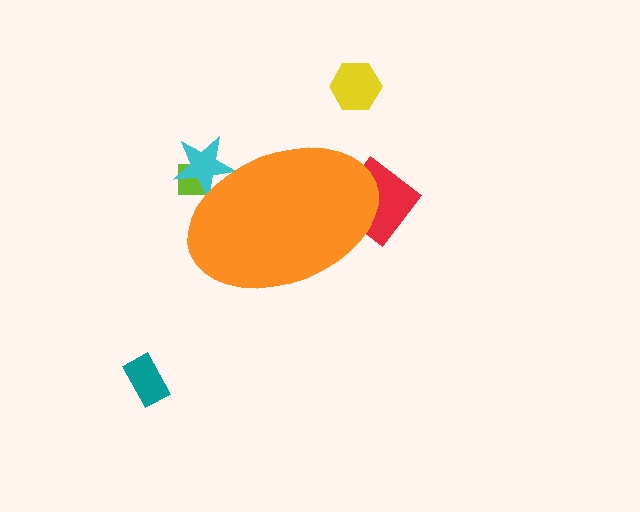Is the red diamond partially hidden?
Yes, the red diamond is partially hidden behind the orange ellipse.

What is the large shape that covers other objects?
An orange ellipse.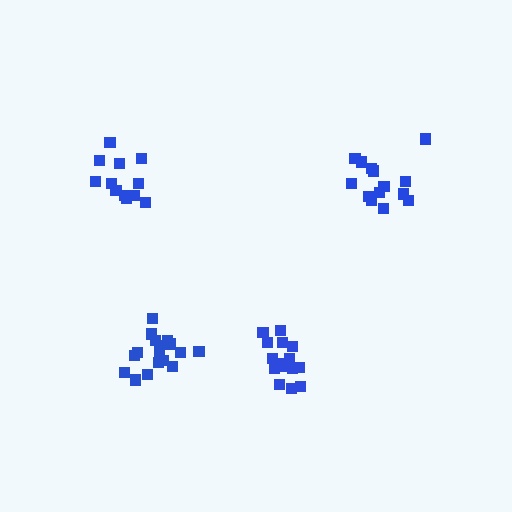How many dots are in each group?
Group 1: 12 dots, Group 2: 18 dots, Group 3: 17 dots, Group 4: 14 dots (61 total).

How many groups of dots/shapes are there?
There are 4 groups.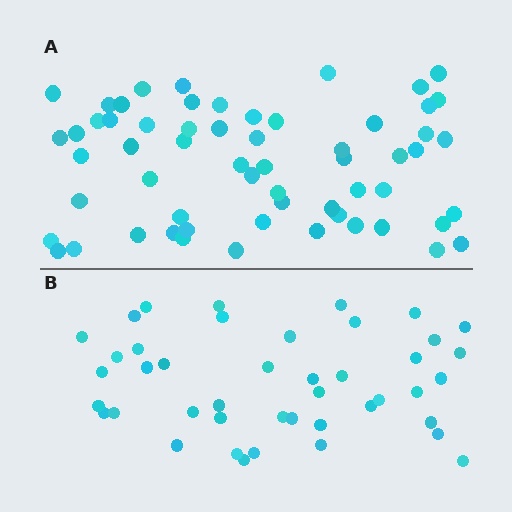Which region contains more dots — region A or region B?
Region A (the top region) has more dots.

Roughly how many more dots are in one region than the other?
Region A has approximately 15 more dots than region B.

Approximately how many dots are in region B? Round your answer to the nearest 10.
About 40 dots. (The exact count is 43, which rounds to 40.)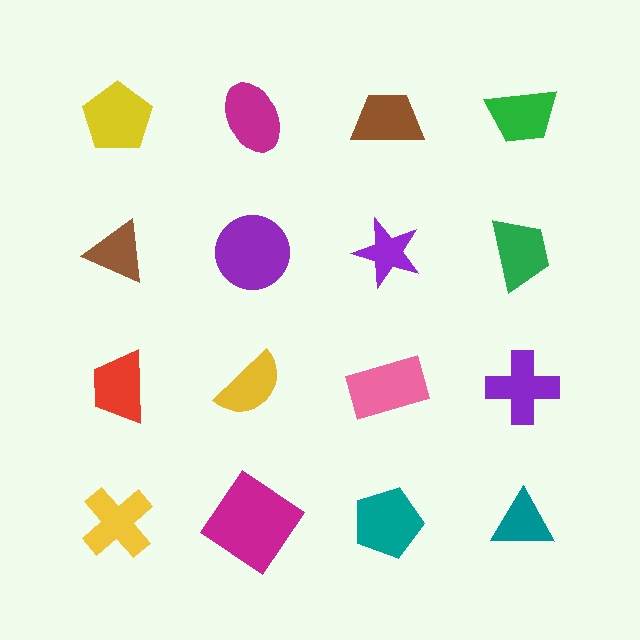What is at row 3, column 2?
A yellow semicircle.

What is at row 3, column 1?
A red trapezoid.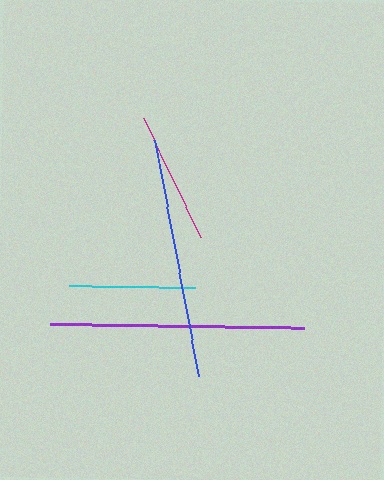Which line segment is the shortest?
The cyan line is the shortest at approximately 127 pixels.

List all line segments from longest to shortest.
From longest to shortest: purple, blue, magenta, cyan.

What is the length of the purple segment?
The purple segment is approximately 254 pixels long.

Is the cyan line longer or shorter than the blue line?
The blue line is longer than the cyan line.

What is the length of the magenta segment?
The magenta segment is approximately 132 pixels long.